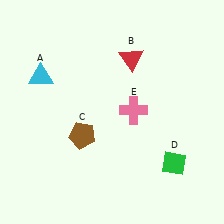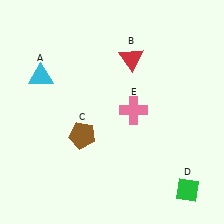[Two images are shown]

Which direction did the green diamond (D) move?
The green diamond (D) moved down.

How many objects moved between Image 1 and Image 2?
1 object moved between the two images.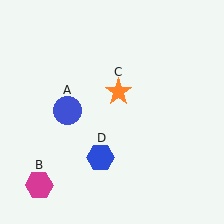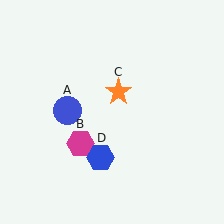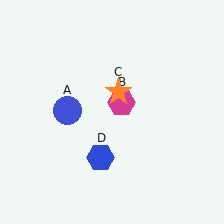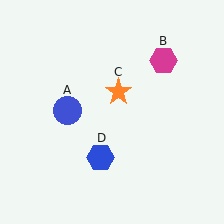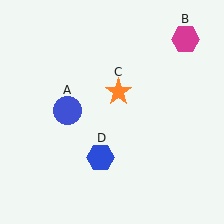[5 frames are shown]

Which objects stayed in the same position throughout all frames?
Blue circle (object A) and orange star (object C) and blue hexagon (object D) remained stationary.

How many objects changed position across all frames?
1 object changed position: magenta hexagon (object B).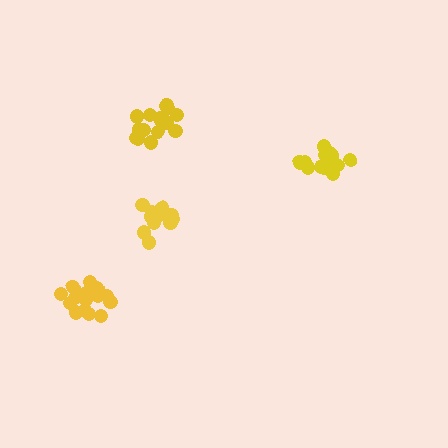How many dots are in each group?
Group 1: 15 dots, Group 2: 18 dots, Group 3: 14 dots, Group 4: 16 dots (63 total).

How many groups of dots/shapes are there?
There are 4 groups.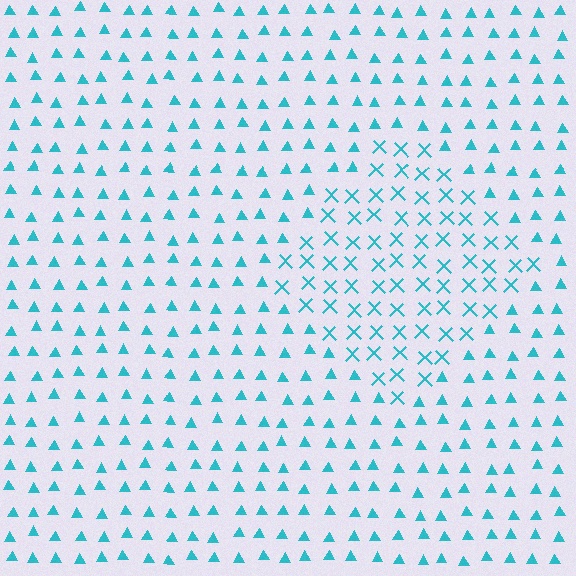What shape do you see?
I see a diamond.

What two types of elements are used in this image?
The image uses X marks inside the diamond region and triangles outside it.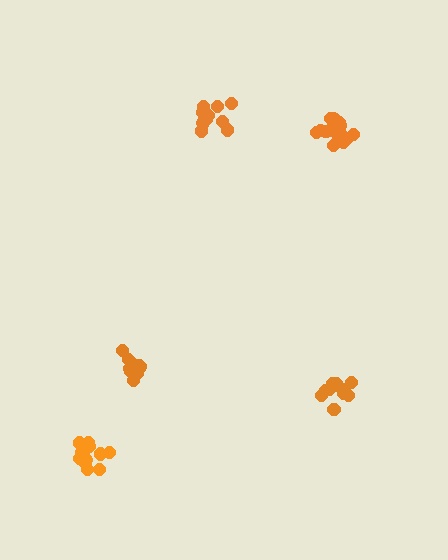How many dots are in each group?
Group 1: 12 dots, Group 2: 13 dots, Group 3: 17 dots, Group 4: 14 dots, Group 5: 12 dots (68 total).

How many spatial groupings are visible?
There are 5 spatial groupings.